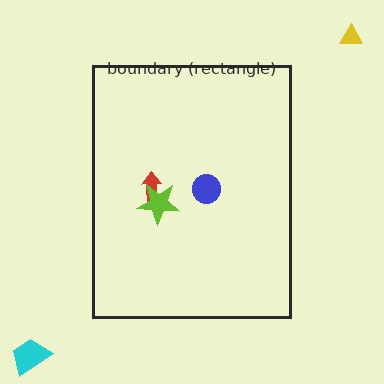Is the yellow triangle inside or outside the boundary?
Outside.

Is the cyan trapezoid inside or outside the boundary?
Outside.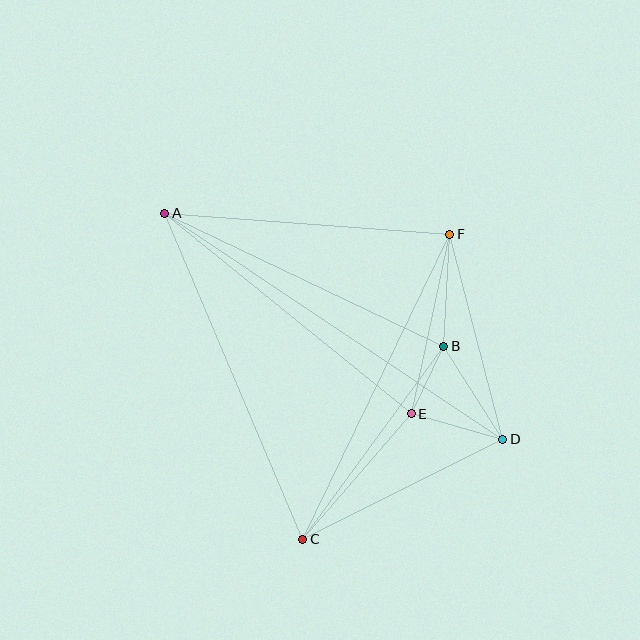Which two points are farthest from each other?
Points A and D are farthest from each other.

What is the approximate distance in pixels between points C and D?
The distance between C and D is approximately 224 pixels.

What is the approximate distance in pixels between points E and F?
The distance between E and F is approximately 184 pixels.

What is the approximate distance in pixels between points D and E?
The distance between D and E is approximately 95 pixels.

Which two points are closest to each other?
Points B and E are closest to each other.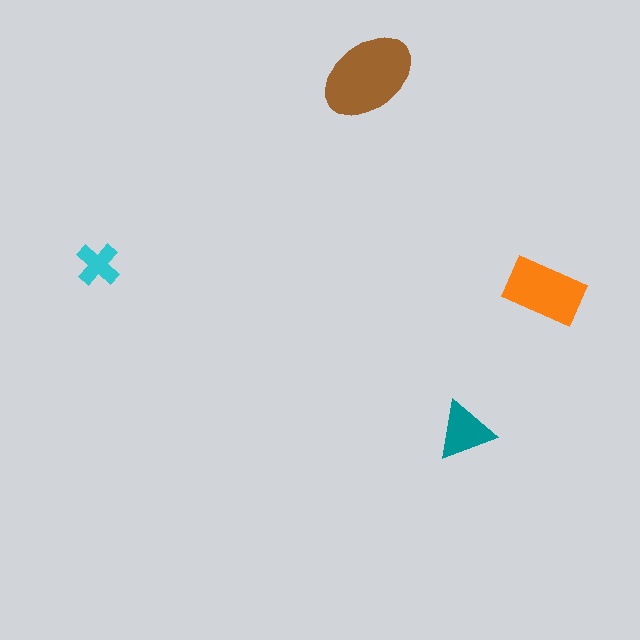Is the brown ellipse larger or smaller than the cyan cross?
Larger.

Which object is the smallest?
The cyan cross.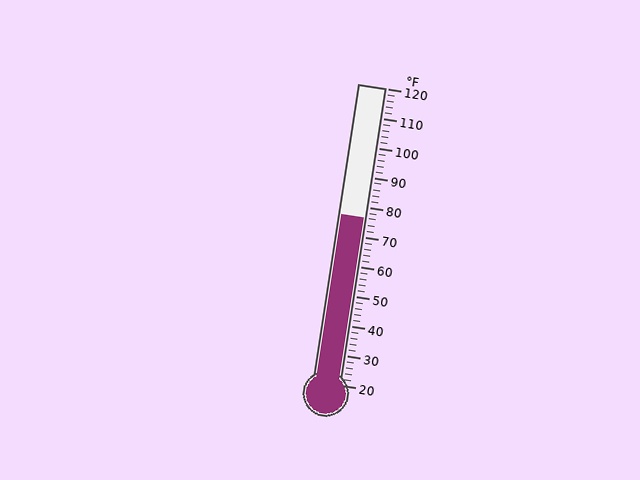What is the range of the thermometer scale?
The thermometer scale ranges from 20°F to 120°F.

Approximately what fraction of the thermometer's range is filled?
The thermometer is filled to approximately 55% of its range.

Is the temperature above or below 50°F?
The temperature is above 50°F.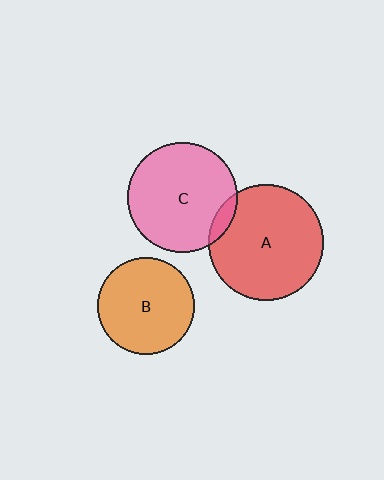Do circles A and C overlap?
Yes.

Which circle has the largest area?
Circle A (red).